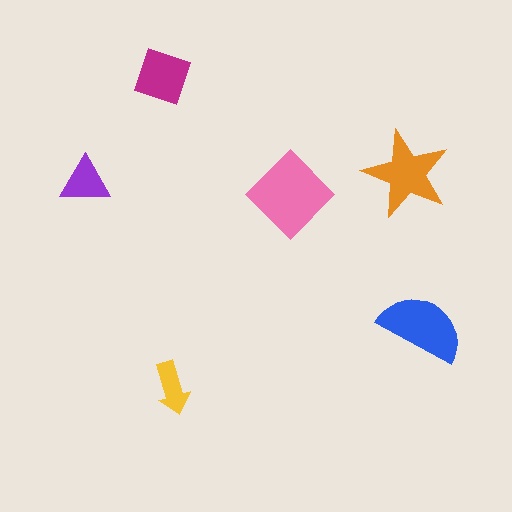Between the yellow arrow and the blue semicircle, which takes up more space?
The blue semicircle.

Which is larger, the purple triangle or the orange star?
The orange star.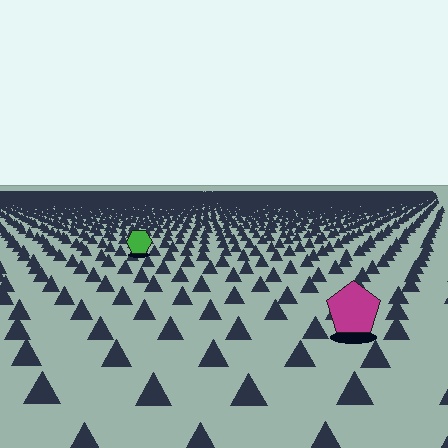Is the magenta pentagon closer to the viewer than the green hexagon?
Yes. The magenta pentagon is closer — you can tell from the texture gradient: the ground texture is coarser near it.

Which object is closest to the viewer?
The magenta pentagon is closest. The texture marks near it are larger and more spread out.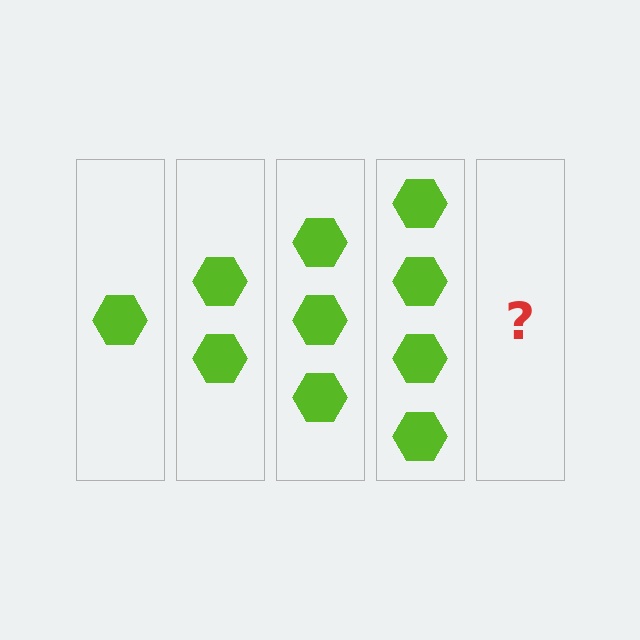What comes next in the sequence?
The next element should be 5 hexagons.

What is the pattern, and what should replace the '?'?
The pattern is that each step adds one more hexagon. The '?' should be 5 hexagons.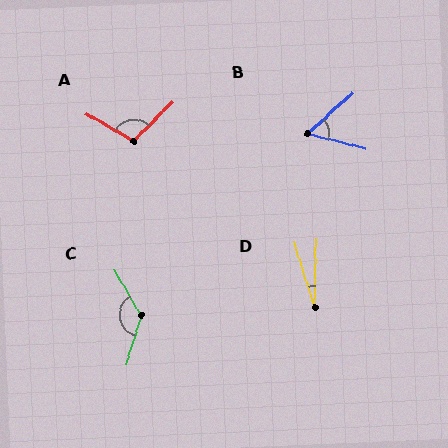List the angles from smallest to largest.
D (18°), B (56°), A (105°), C (133°).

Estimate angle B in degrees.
Approximately 56 degrees.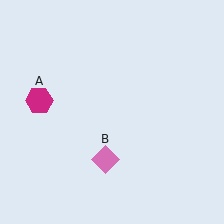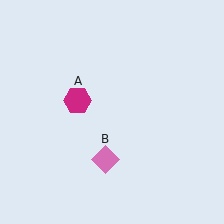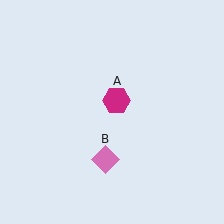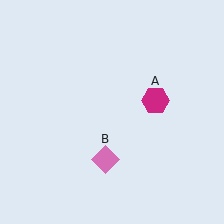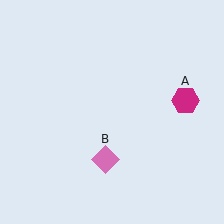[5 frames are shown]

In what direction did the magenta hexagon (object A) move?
The magenta hexagon (object A) moved right.